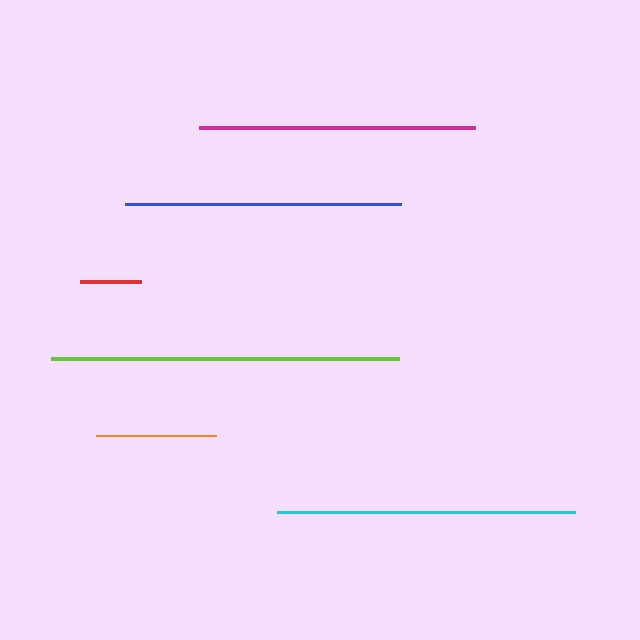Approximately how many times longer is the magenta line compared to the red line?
The magenta line is approximately 4.5 times the length of the red line.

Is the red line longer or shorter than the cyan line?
The cyan line is longer than the red line.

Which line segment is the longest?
The lime line is the longest at approximately 348 pixels.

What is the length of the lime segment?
The lime segment is approximately 348 pixels long.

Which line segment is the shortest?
The red line is the shortest at approximately 61 pixels.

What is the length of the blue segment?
The blue segment is approximately 276 pixels long.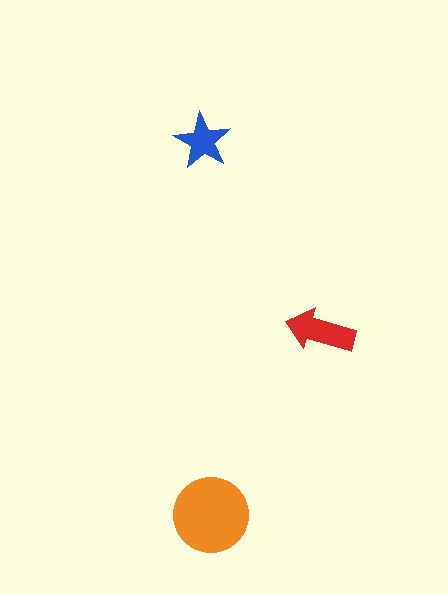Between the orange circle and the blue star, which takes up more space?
The orange circle.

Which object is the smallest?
The blue star.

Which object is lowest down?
The orange circle is bottommost.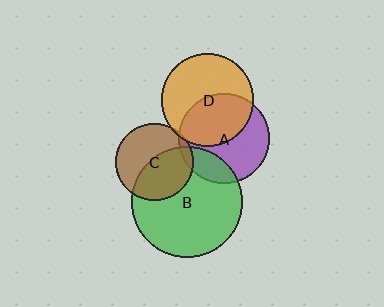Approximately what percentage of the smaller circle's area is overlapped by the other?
Approximately 5%.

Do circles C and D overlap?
Yes.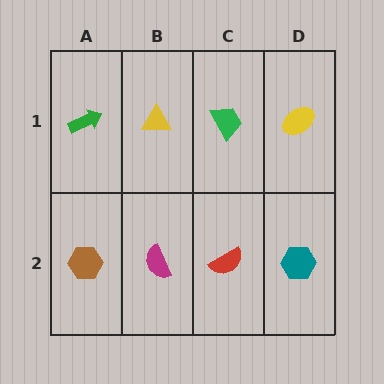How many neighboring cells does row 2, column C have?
3.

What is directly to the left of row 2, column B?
A brown hexagon.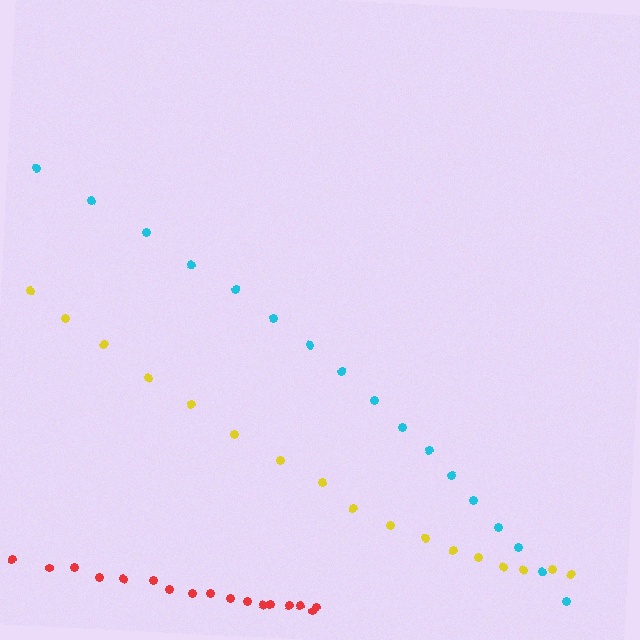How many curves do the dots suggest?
There are 3 distinct paths.